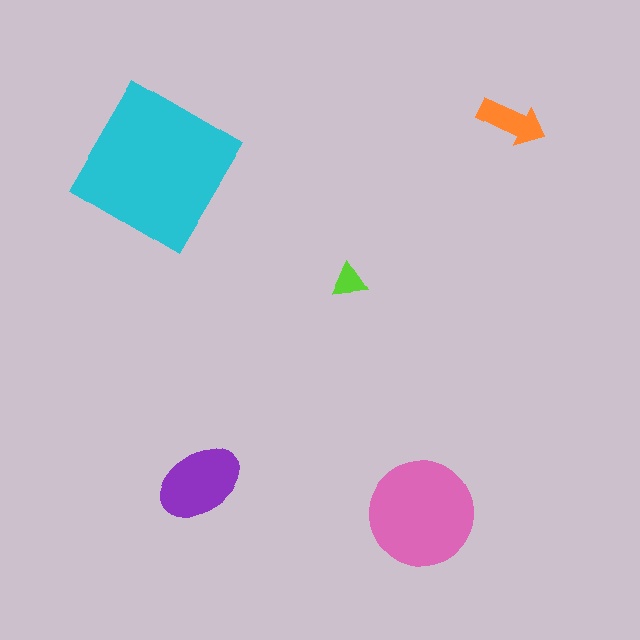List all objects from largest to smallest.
The cyan diamond, the pink circle, the purple ellipse, the orange arrow, the lime triangle.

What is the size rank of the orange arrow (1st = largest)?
4th.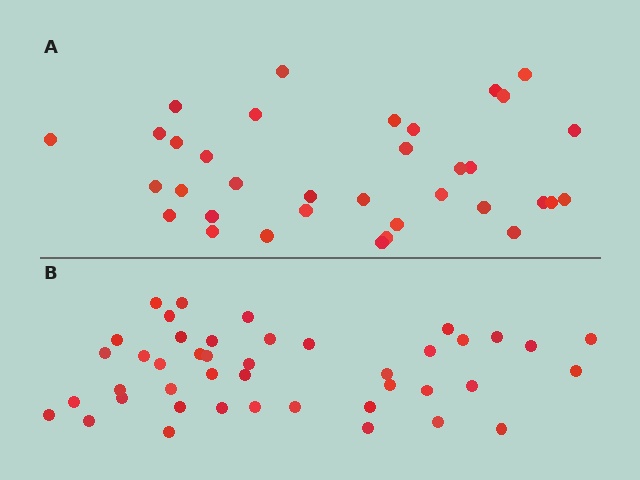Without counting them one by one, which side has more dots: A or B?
Region B (the bottom region) has more dots.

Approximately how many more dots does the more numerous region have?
Region B has roughly 8 or so more dots than region A.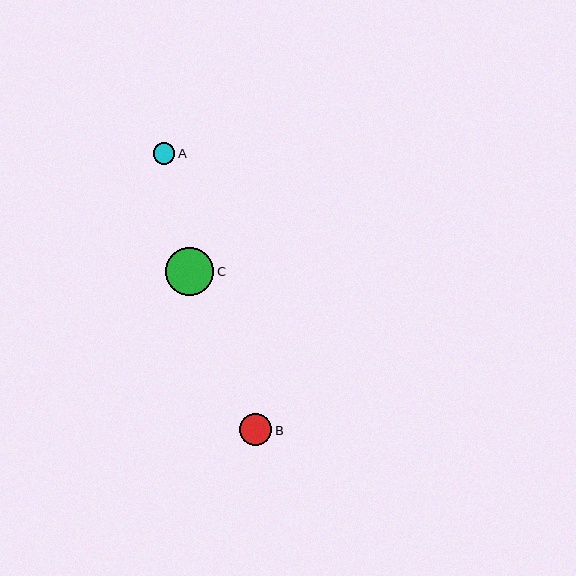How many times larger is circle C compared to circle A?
Circle C is approximately 2.3 times the size of circle A.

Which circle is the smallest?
Circle A is the smallest with a size of approximately 21 pixels.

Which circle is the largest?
Circle C is the largest with a size of approximately 48 pixels.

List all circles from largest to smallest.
From largest to smallest: C, B, A.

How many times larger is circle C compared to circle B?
Circle C is approximately 1.5 times the size of circle B.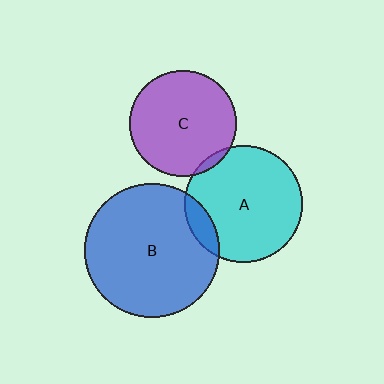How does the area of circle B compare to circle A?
Approximately 1.3 times.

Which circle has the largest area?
Circle B (blue).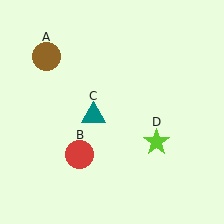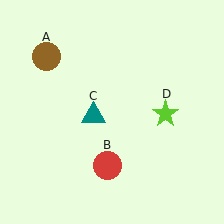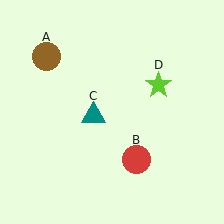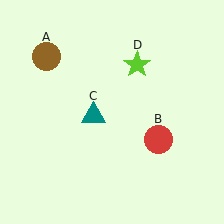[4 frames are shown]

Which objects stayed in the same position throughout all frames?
Brown circle (object A) and teal triangle (object C) remained stationary.